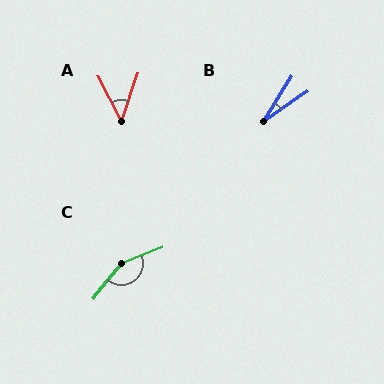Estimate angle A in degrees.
Approximately 47 degrees.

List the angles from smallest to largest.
B (23°), A (47°), C (150°).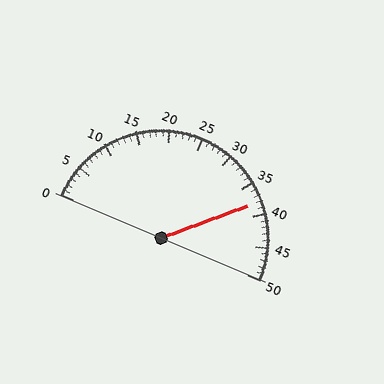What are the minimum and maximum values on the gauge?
The gauge ranges from 0 to 50.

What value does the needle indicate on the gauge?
The needle indicates approximately 38.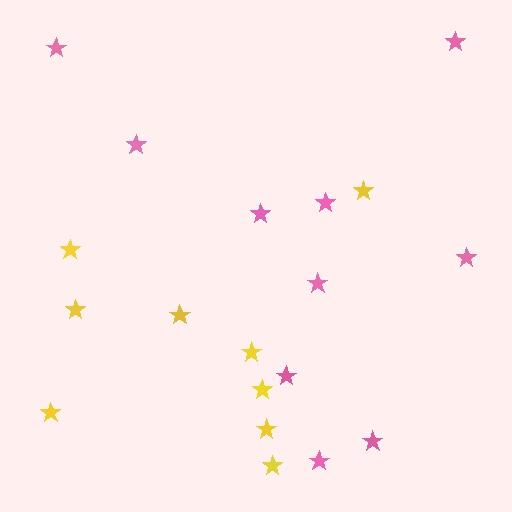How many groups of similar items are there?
There are 2 groups: one group of yellow stars (9) and one group of pink stars (10).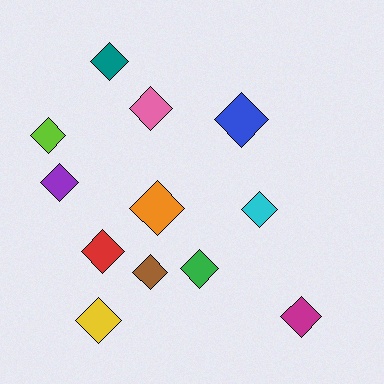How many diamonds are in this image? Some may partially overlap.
There are 12 diamonds.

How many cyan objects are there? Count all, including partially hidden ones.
There is 1 cyan object.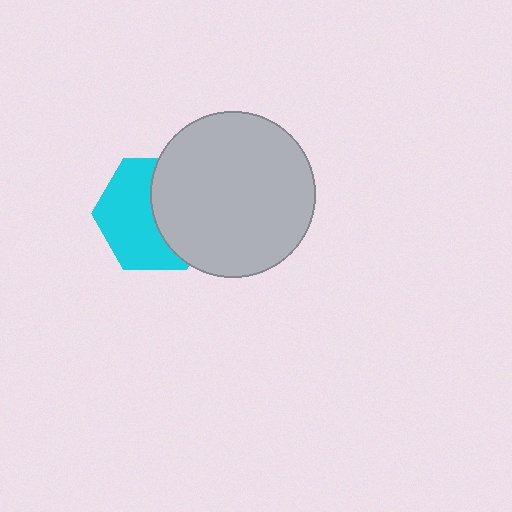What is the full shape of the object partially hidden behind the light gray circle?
The partially hidden object is a cyan hexagon.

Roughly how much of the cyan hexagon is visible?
About half of it is visible (roughly 55%).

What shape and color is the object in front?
The object in front is a light gray circle.